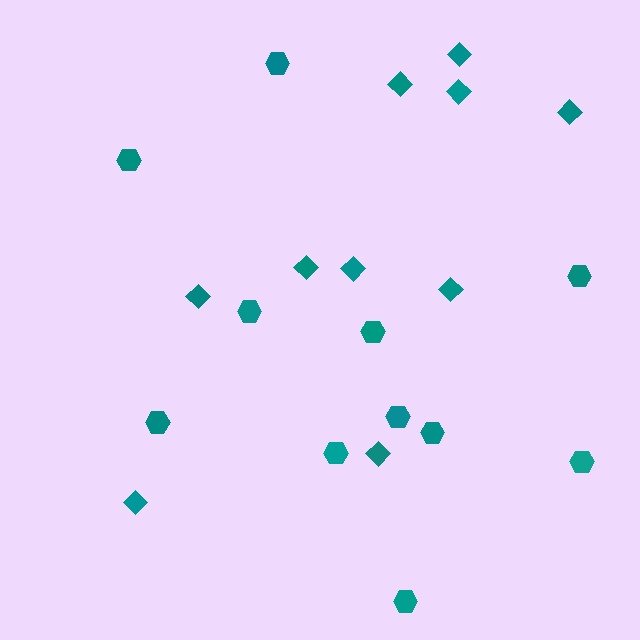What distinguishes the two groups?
There are 2 groups: one group of diamonds (10) and one group of hexagons (11).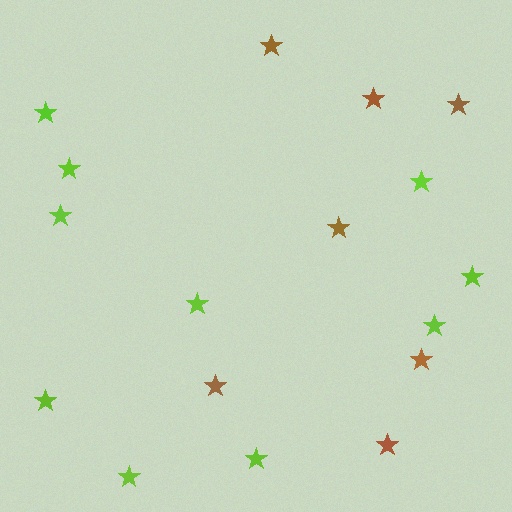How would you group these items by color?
There are 2 groups: one group of lime stars (10) and one group of brown stars (7).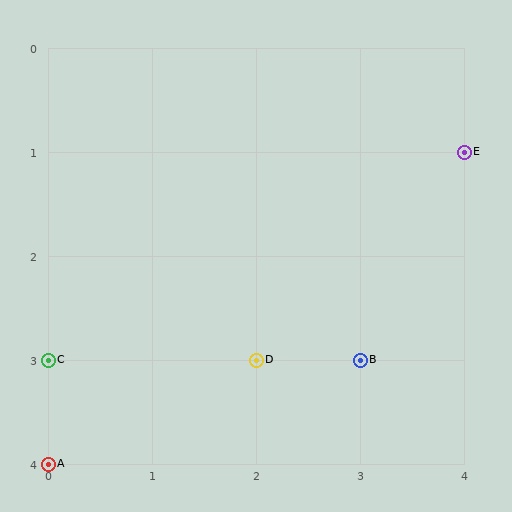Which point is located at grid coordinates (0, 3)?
Point C is at (0, 3).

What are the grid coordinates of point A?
Point A is at grid coordinates (0, 4).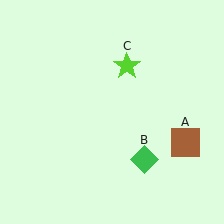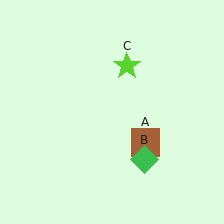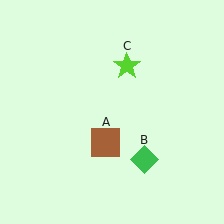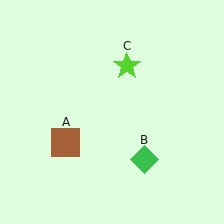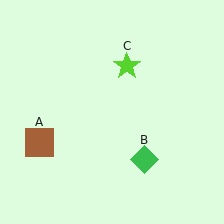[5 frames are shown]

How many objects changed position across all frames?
1 object changed position: brown square (object A).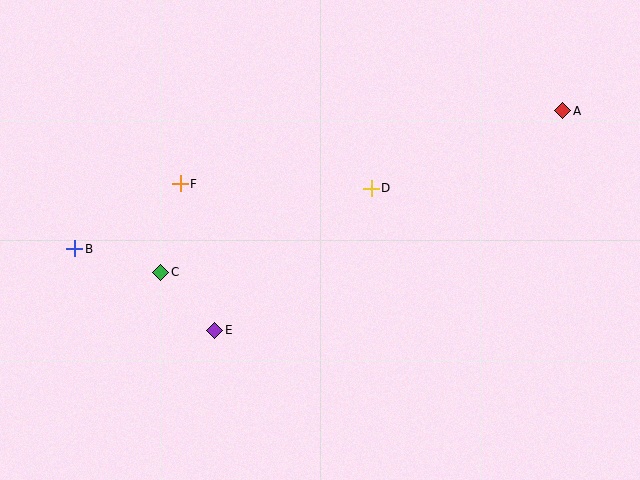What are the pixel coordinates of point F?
Point F is at (180, 184).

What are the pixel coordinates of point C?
Point C is at (161, 272).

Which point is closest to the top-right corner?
Point A is closest to the top-right corner.